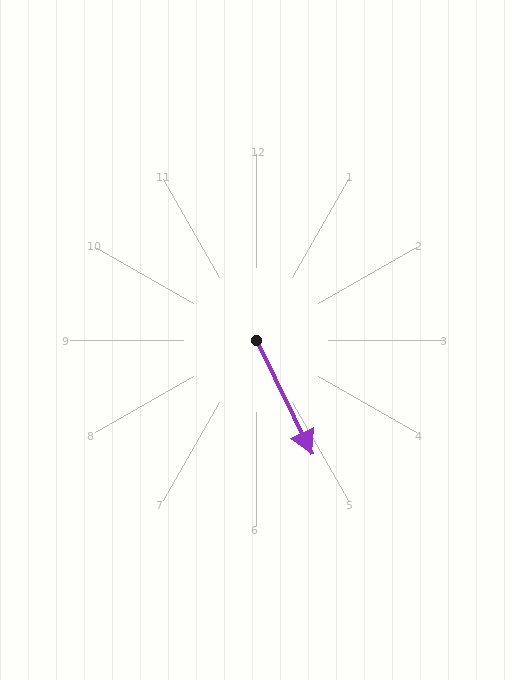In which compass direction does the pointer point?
Southeast.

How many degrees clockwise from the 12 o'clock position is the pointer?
Approximately 154 degrees.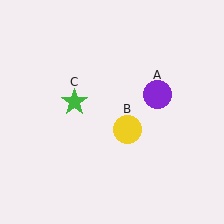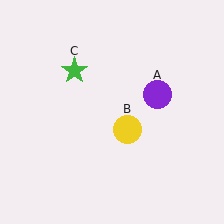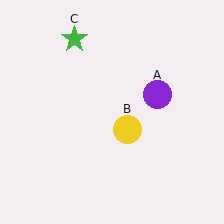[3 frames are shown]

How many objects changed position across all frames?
1 object changed position: green star (object C).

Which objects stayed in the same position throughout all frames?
Purple circle (object A) and yellow circle (object B) remained stationary.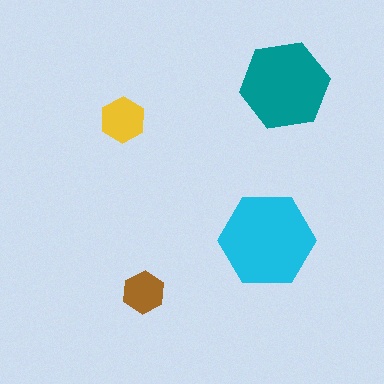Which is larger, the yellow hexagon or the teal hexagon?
The teal one.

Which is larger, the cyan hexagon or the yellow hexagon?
The cyan one.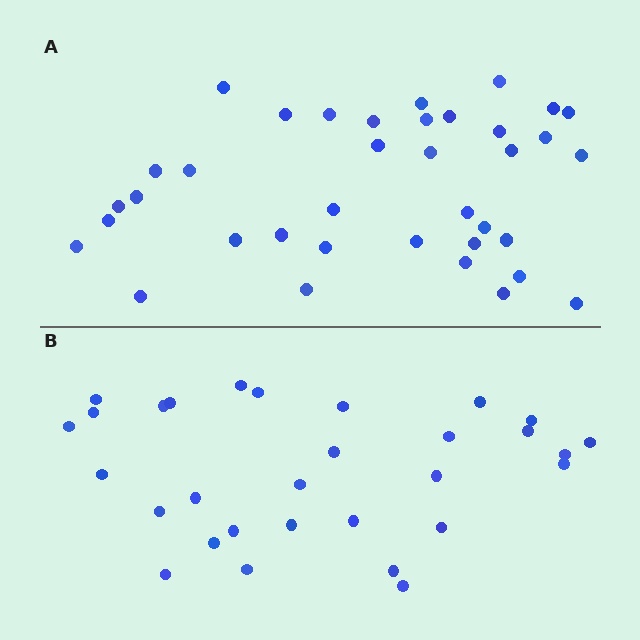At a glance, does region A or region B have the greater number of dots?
Region A (the top region) has more dots.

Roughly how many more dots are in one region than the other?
Region A has roughly 8 or so more dots than region B.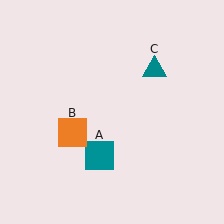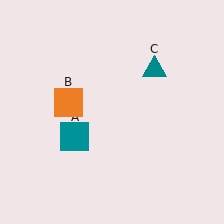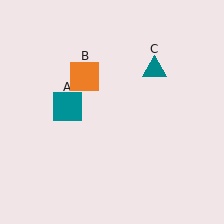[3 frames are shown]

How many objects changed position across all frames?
2 objects changed position: teal square (object A), orange square (object B).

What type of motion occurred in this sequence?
The teal square (object A), orange square (object B) rotated clockwise around the center of the scene.